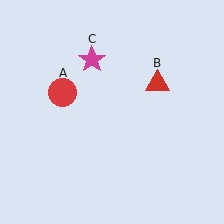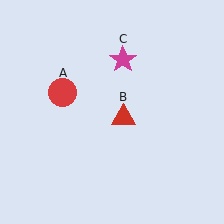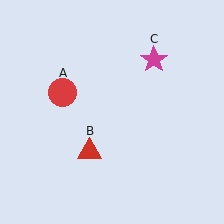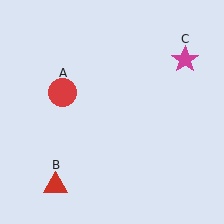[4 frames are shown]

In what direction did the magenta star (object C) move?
The magenta star (object C) moved right.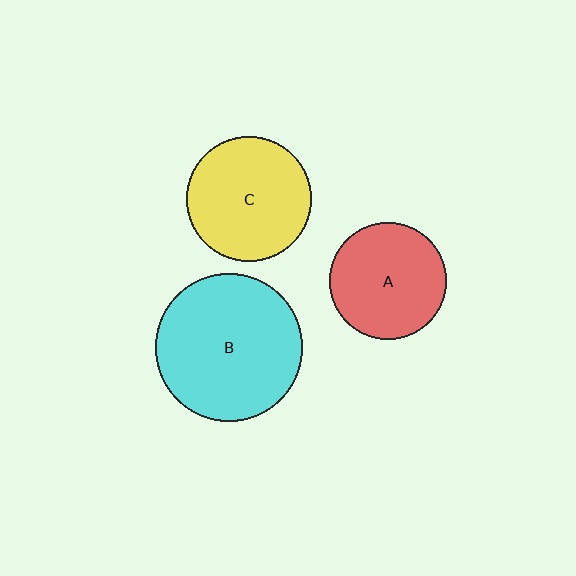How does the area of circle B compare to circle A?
Approximately 1.6 times.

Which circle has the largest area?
Circle B (cyan).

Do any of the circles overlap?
No, none of the circles overlap.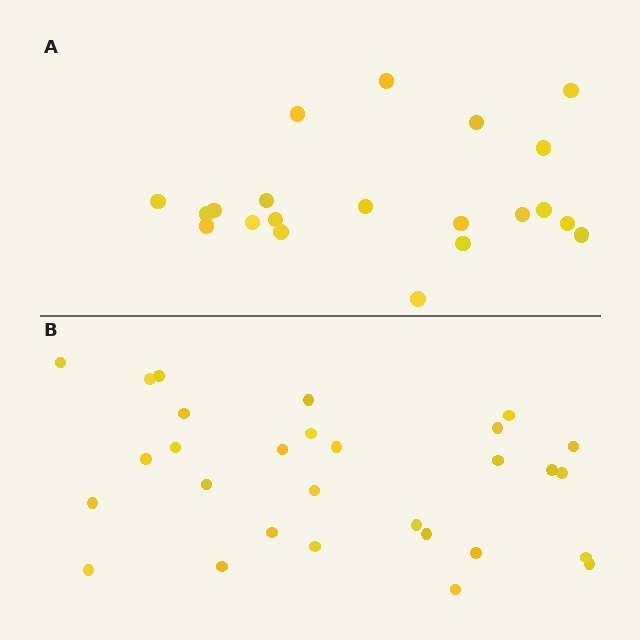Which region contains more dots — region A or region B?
Region B (the bottom region) has more dots.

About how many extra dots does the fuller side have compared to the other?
Region B has roughly 8 or so more dots than region A.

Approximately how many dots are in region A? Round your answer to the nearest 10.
About 20 dots. (The exact count is 21, which rounds to 20.)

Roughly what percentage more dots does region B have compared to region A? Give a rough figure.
About 40% more.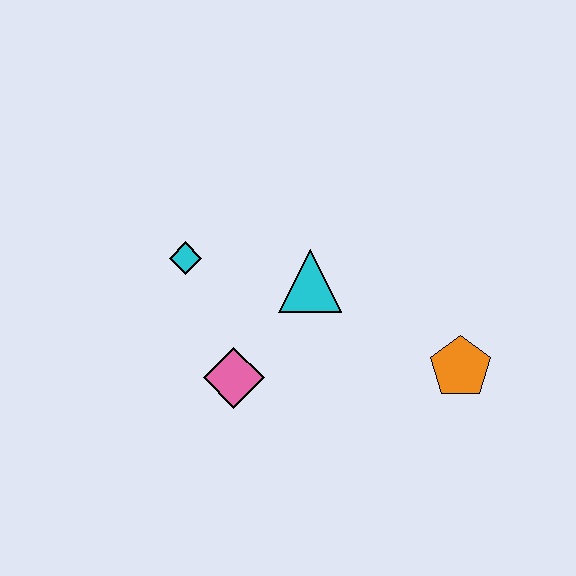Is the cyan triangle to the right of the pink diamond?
Yes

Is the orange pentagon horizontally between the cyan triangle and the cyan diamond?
No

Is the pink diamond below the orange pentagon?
Yes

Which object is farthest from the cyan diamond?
The orange pentagon is farthest from the cyan diamond.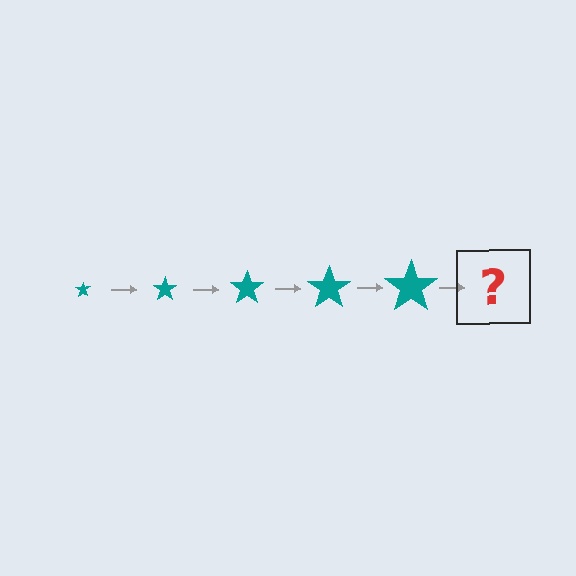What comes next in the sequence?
The next element should be a teal star, larger than the previous one.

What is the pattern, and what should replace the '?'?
The pattern is that the star gets progressively larger each step. The '?' should be a teal star, larger than the previous one.